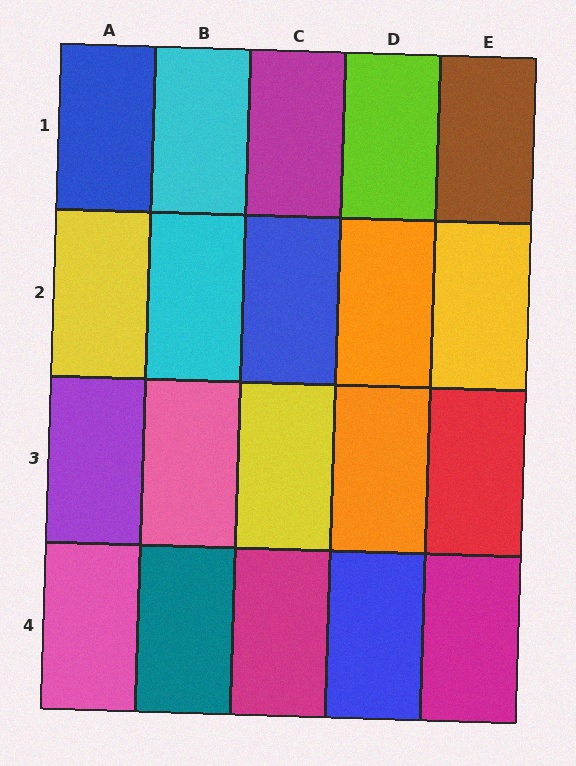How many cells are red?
1 cell is red.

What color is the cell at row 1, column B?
Cyan.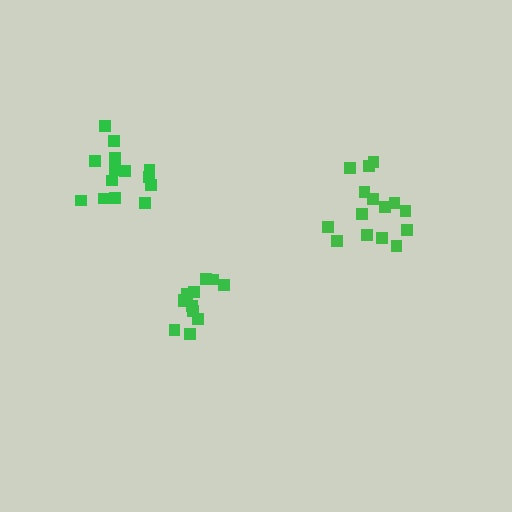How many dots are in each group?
Group 1: 15 dots, Group 2: 12 dots, Group 3: 14 dots (41 total).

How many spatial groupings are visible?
There are 3 spatial groupings.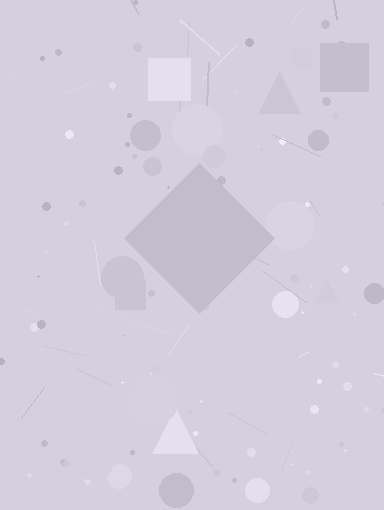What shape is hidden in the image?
A diamond is hidden in the image.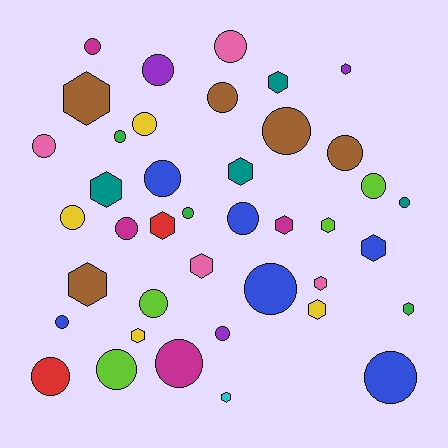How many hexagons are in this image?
There are 16 hexagons.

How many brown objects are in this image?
There are 5 brown objects.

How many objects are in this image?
There are 40 objects.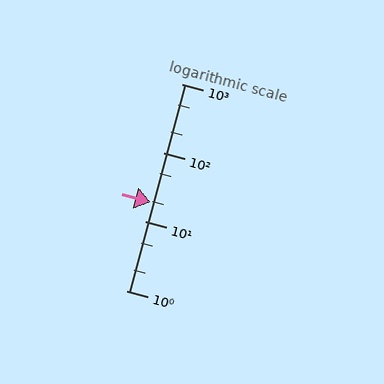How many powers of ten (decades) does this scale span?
The scale spans 3 decades, from 1 to 1000.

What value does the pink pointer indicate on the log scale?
The pointer indicates approximately 19.